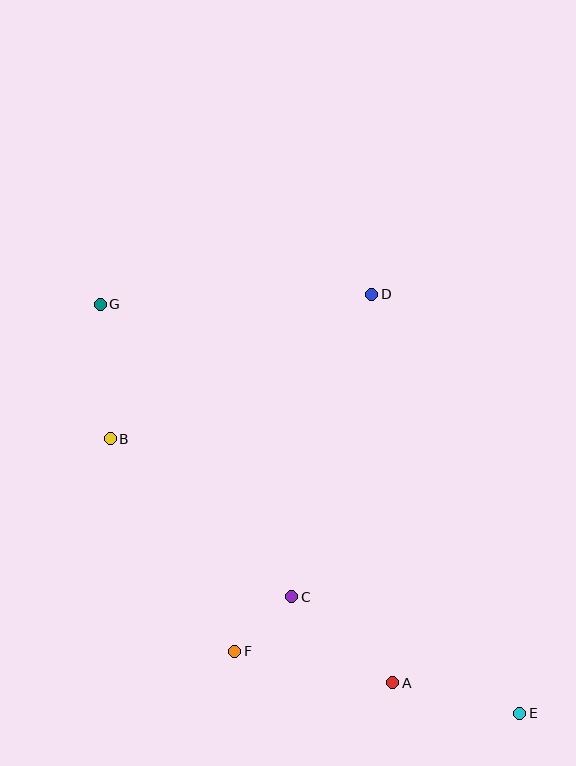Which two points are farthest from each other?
Points E and G are farthest from each other.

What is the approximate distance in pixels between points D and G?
The distance between D and G is approximately 271 pixels.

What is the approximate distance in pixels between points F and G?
The distance between F and G is approximately 372 pixels.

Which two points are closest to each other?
Points C and F are closest to each other.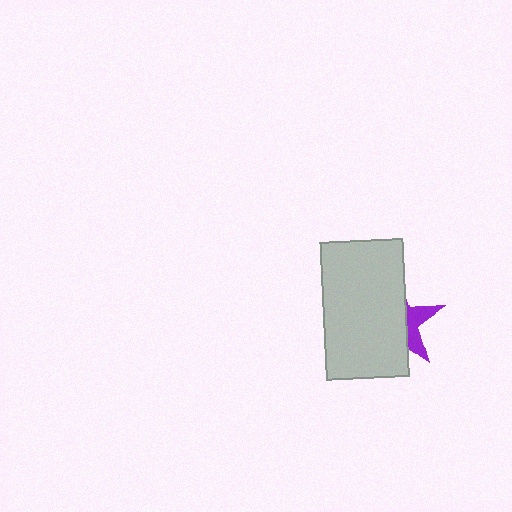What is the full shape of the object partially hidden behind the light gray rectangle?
The partially hidden object is a purple star.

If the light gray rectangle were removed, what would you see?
You would see the complete purple star.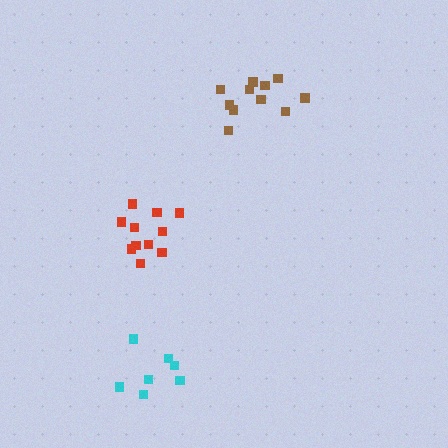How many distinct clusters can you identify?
There are 3 distinct clusters.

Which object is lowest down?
The cyan cluster is bottommost.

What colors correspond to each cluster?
The clusters are colored: red, brown, cyan.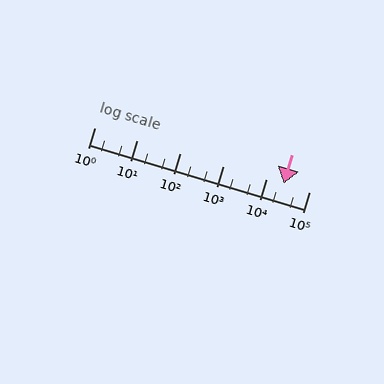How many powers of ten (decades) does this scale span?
The scale spans 5 decades, from 1 to 100000.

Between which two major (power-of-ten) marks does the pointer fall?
The pointer is between 10000 and 100000.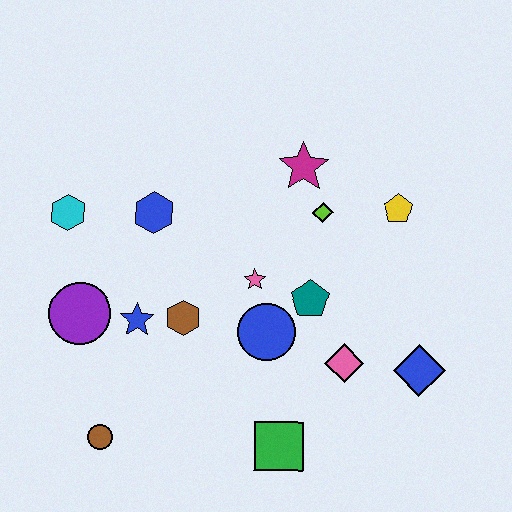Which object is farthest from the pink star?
The brown circle is farthest from the pink star.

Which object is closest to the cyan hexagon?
The blue hexagon is closest to the cyan hexagon.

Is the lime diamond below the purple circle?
No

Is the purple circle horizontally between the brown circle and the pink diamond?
No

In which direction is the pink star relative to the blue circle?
The pink star is above the blue circle.